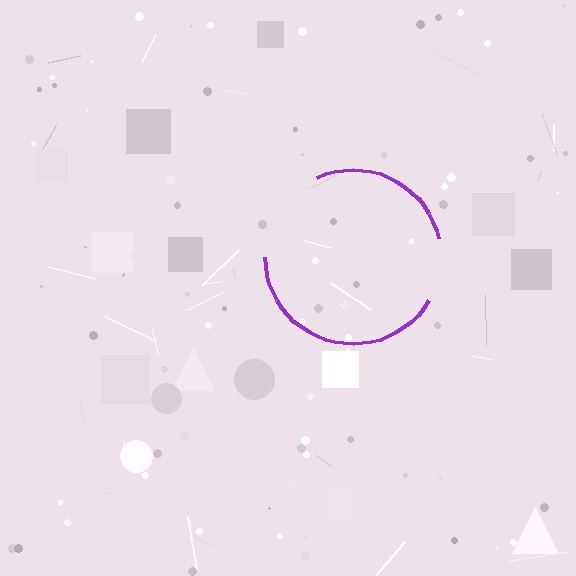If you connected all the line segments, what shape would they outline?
They would outline a circle.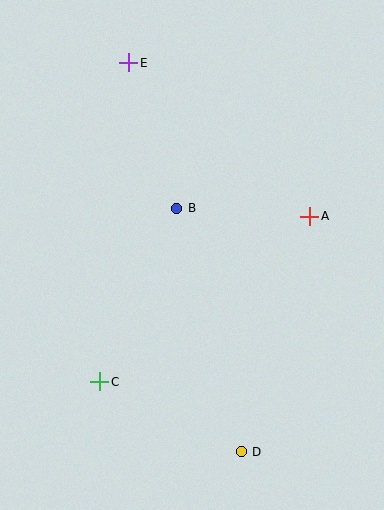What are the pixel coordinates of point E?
Point E is at (129, 63).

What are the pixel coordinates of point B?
Point B is at (177, 208).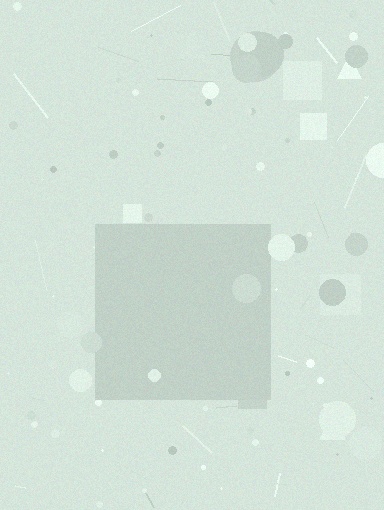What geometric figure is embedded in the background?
A square is embedded in the background.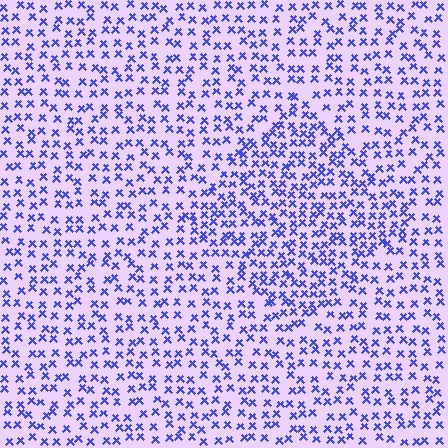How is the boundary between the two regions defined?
The boundary is defined by a change in element density (approximately 1.5x ratio). All elements are the same color, size, and shape.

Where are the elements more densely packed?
The elements are more densely packed inside the diamond boundary.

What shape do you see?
I see a diamond.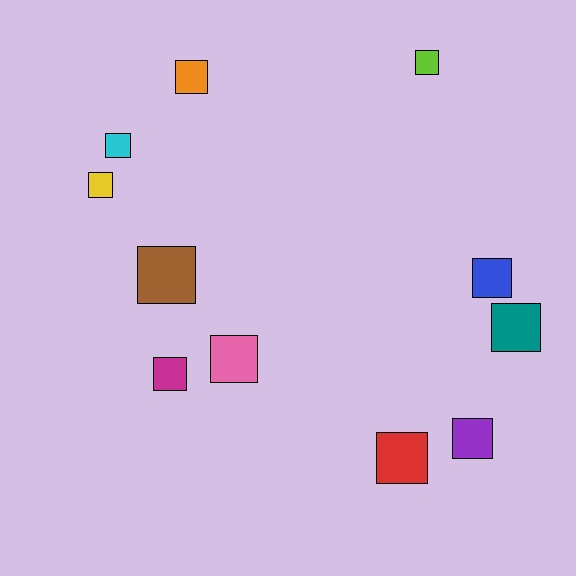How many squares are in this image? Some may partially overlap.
There are 11 squares.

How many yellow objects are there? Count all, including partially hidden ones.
There is 1 yellow object.